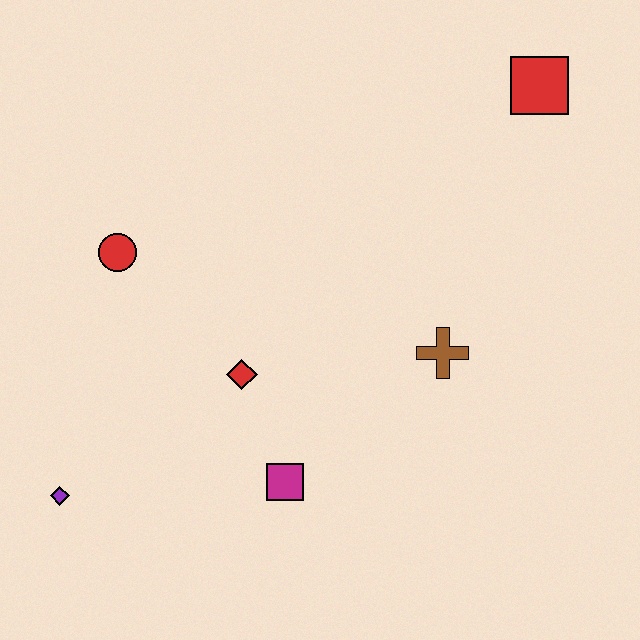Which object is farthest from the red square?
The purple diamond is farthest from the red square.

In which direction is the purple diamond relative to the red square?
The purple diamond is to the left of the red square.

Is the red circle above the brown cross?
Yes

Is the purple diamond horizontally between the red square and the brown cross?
No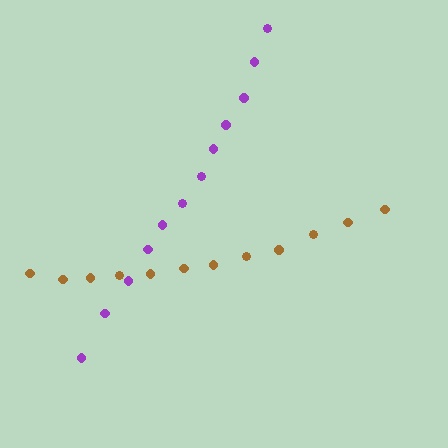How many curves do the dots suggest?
There are 2 distinct paths.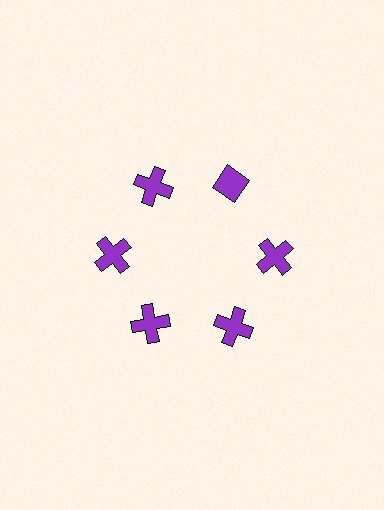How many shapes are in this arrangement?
There are 6 shapes arranged in a ring pattern.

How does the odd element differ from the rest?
It has a different shape: diamond instead of cross.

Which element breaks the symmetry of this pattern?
The purple diamond at roughly the 1 o'clock position breaks the symmetry. All other shapes are purple crosses.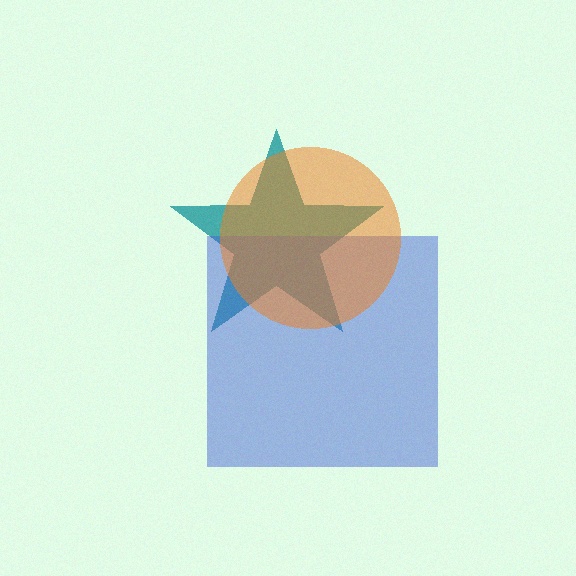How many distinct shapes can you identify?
There are 3 distinct shapes: a teal star, a blue square, an orange circle.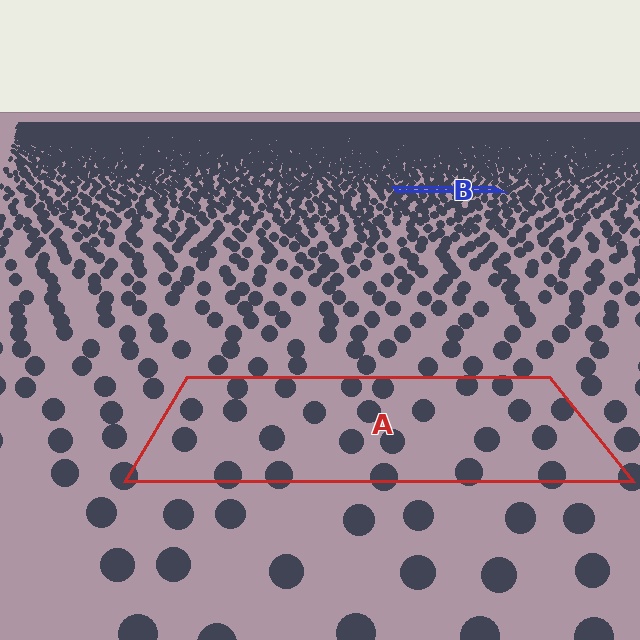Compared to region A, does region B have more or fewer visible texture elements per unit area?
Region B has more texture elements per unit area — they are packed more densely because it is farther away.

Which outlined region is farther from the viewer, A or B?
Region B is farther from the viewer — the texture elements inside it appear smaller and more densely packed.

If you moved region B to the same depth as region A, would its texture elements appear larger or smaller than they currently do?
They would appear larger. At a closer depth, the same texture elements are projected at a bigger on-screen size.